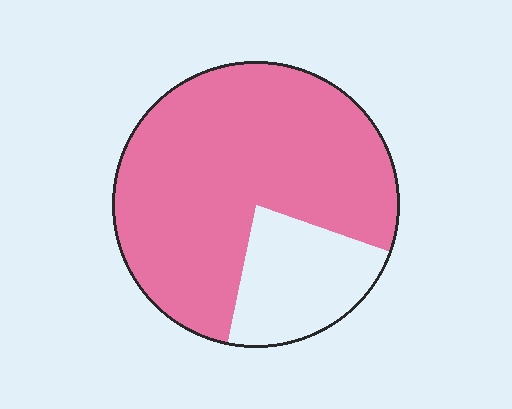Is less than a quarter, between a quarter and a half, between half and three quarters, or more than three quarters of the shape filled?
More than three quarters.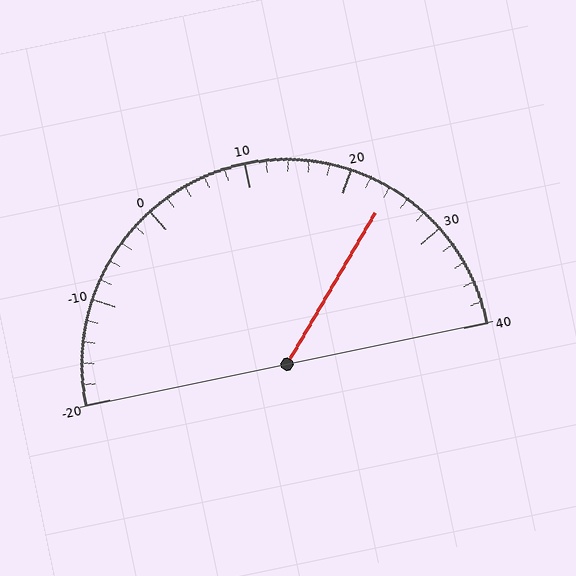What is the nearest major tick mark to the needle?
The nearest major tick mark is 20.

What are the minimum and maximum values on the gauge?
The gauge ranges from -20 to 40.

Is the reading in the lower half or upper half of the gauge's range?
The reading is in the upper half of the range (-20 to 40).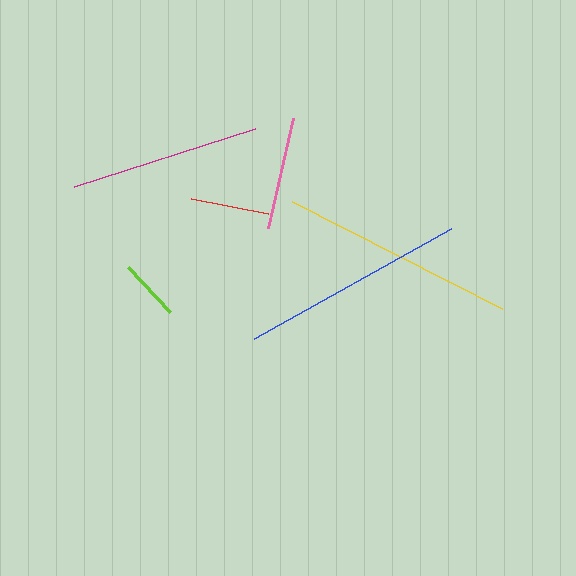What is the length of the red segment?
The red segment is approximately 79 pixels long.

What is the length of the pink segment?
The pink segment is approximately 113 pixels long.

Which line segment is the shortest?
The lime line is the shortest at approximately 62 pixels.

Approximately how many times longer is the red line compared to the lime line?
The red line is approximately 1.3 times the length of the lime line.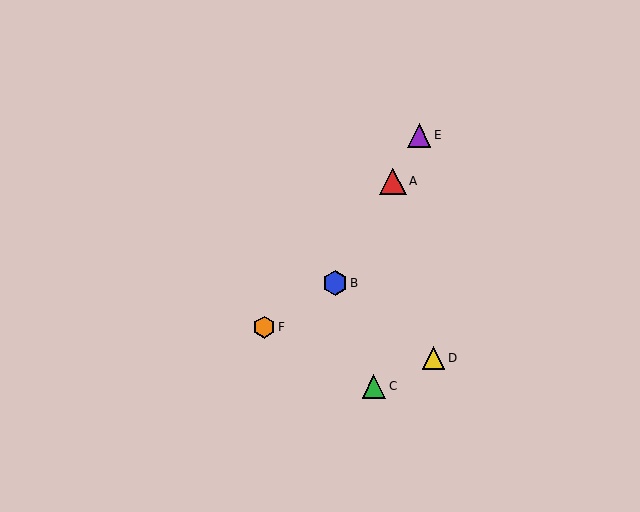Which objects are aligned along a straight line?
Objects A, B, E are aligned along a straight line.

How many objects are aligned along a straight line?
3 objects (A, B, E) are aligned along a straight line.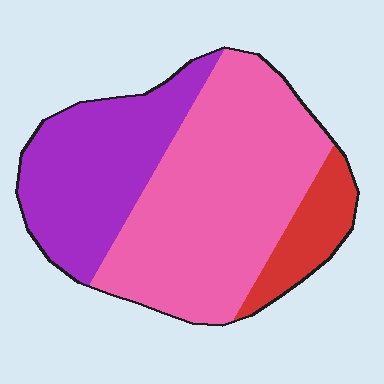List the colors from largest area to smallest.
From largest to smallest: pink, purple, red.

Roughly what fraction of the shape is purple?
Purple covers roughly 35% of the shape.